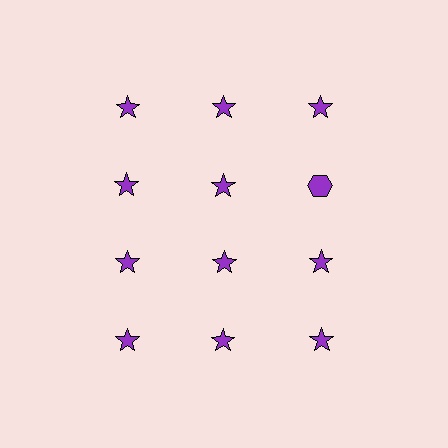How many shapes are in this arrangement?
There are 12 shapes arranged in a grid pattern.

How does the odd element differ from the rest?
It has a different shape: hexagon instead of star.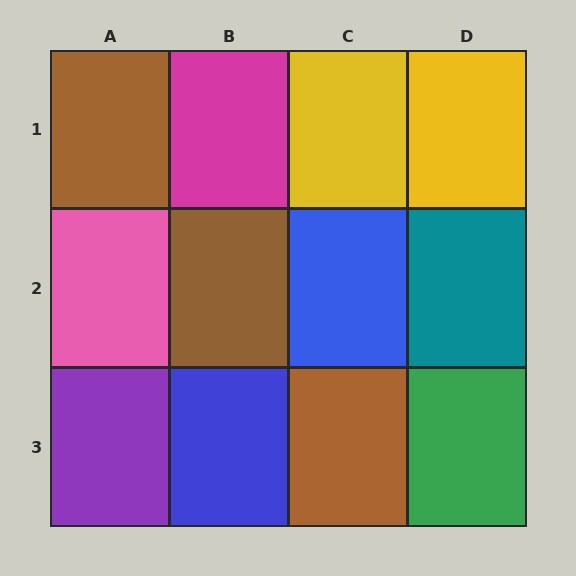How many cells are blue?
2 cells are blue.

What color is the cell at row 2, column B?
Brown.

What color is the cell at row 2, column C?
Blue.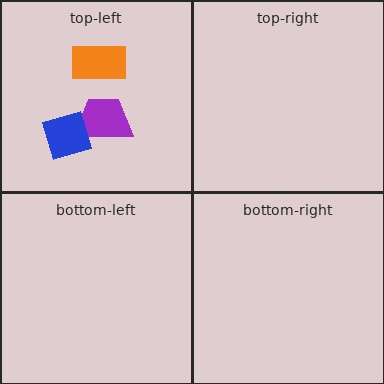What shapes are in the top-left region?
The purple trapezoid, the blue diamond, the orange rectangle.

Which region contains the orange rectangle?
The top-left region.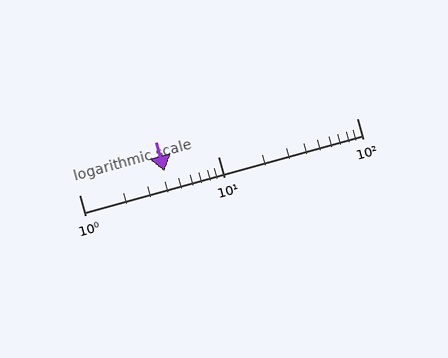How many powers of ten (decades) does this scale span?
The scale spans 2 decades, from 1 to 100.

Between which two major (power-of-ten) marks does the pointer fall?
The pointer is between 1 and 10.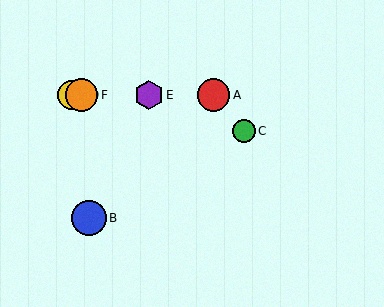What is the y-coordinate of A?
Object A is at y≈95.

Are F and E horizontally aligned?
Yes, both are at y≈95.